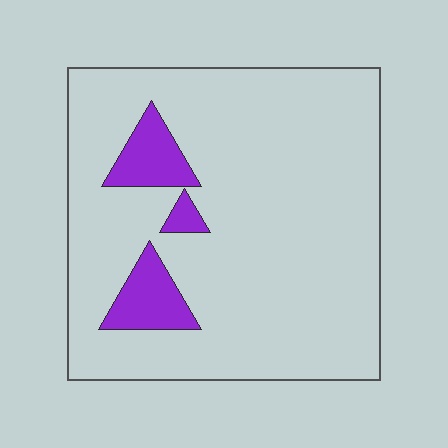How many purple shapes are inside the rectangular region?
3.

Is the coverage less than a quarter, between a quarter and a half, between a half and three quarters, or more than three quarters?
Less than a quarter.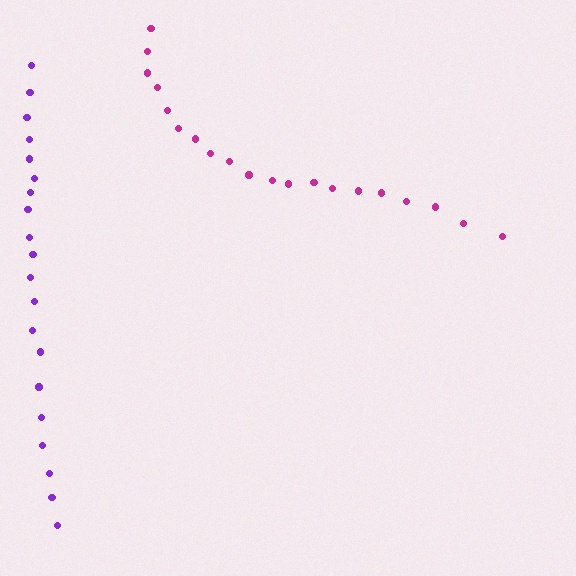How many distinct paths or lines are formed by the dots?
There are 2 distinct paths.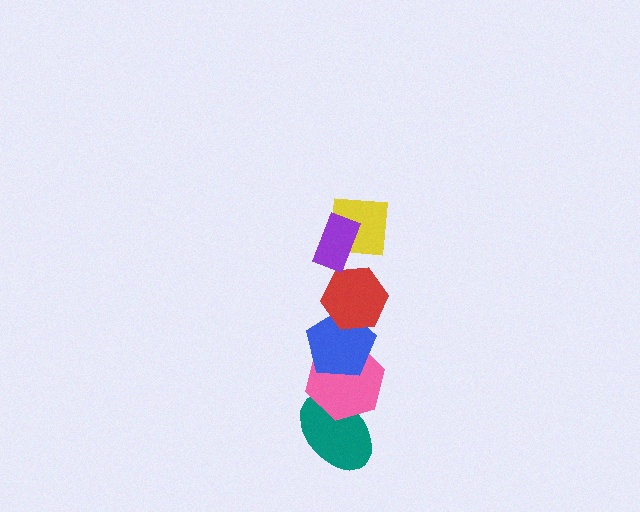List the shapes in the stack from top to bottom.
From top to bottom: the purple rectangle, the yellow square, the red hexagon, the blue pentagon, the pink hexagon, the teal ellipse.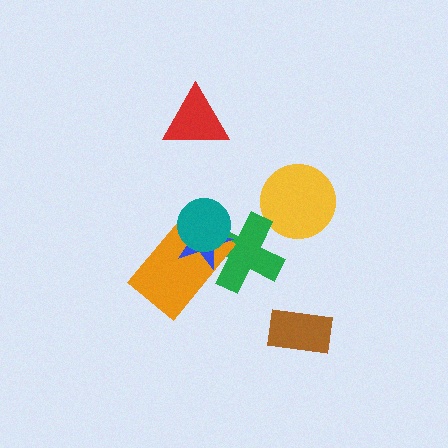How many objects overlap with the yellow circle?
0 objects overlap with the yellow circle.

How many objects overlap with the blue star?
3 objects overlap with the blue star.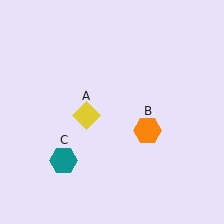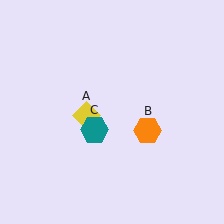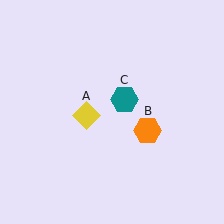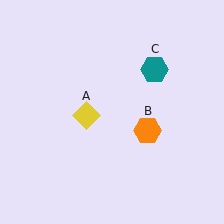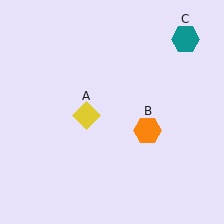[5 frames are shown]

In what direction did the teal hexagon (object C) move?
The teal hexagon (object C) moved up and to the right.